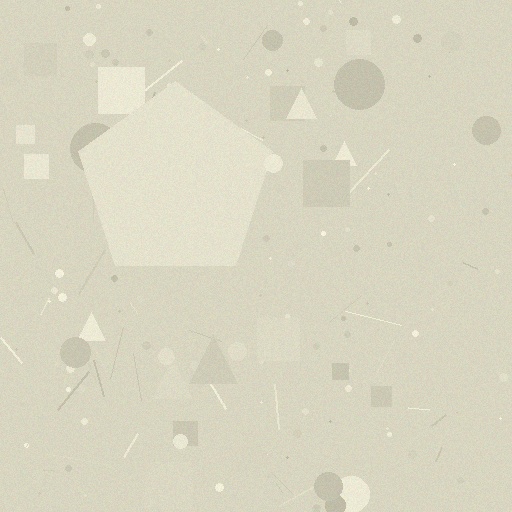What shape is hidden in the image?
A pentagon is hidden in the image.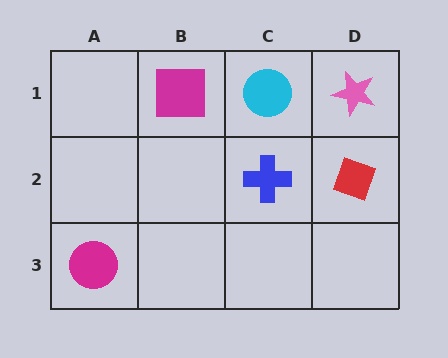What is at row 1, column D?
A pink star.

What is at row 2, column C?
A blue cross.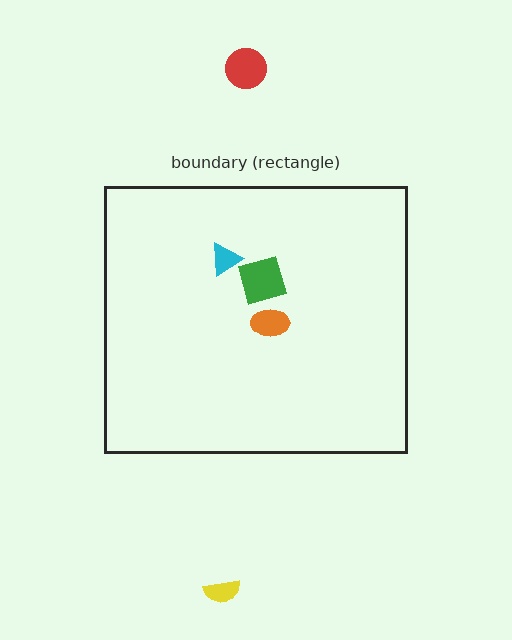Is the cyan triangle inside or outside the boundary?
Inside.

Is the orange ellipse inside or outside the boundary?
Inside.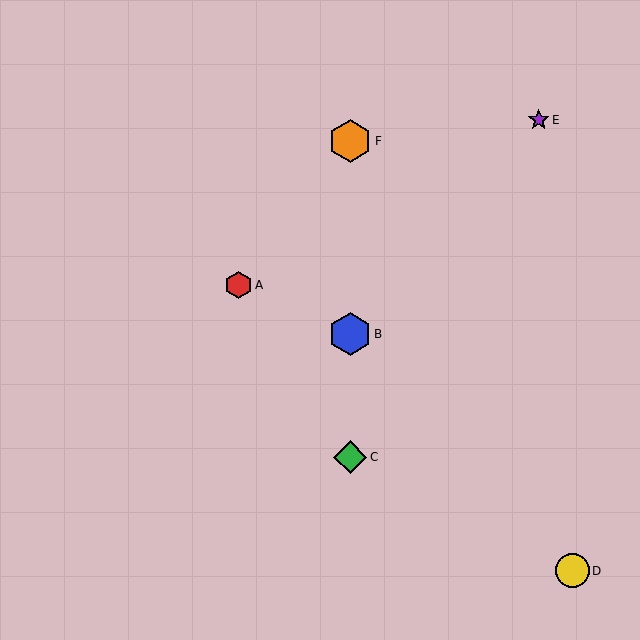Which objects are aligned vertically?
Objects B, C, F are aligned vertically.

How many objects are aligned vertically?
3 objects (B, C, F) are aligned vertically.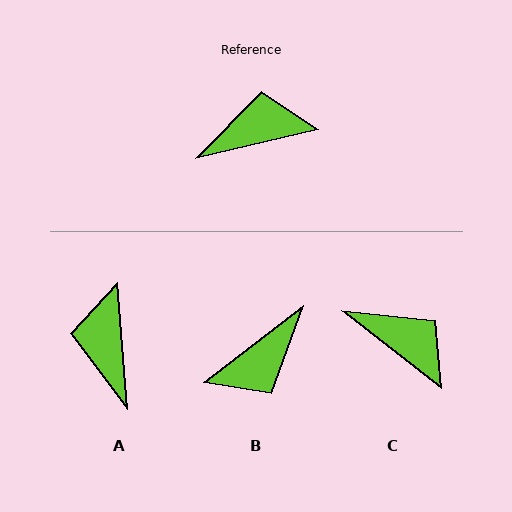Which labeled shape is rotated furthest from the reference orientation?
B, about 155 degrees away.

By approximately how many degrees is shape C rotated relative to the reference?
Approximately 51 degrees clockwise.